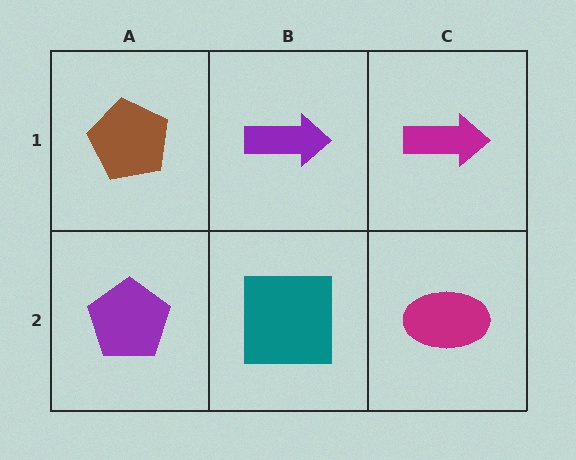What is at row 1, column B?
A purple arrow.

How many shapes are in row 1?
3 shapes.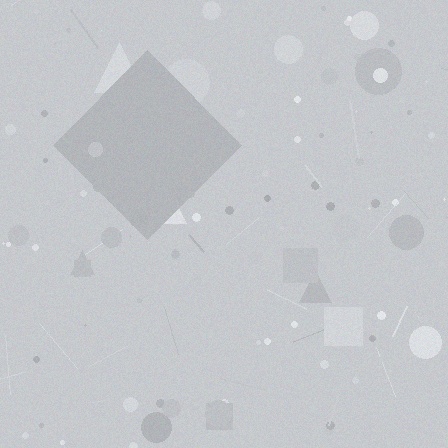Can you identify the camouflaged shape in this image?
The camouflaged shape is a diamond.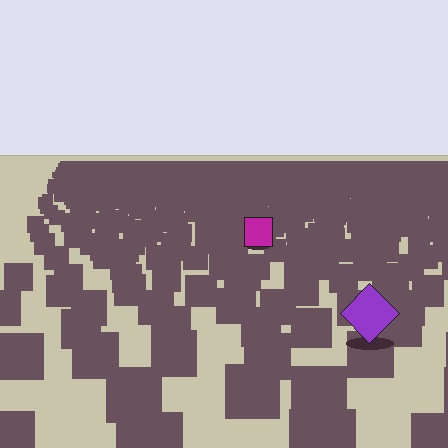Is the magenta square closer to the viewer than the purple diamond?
No. The purple diamond is closer — you can tell from the texture gradient: the ground texture is coarser near it.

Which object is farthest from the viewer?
The magenta square is farthest from the viewer. It appears smaller and the ground texture around it is denser.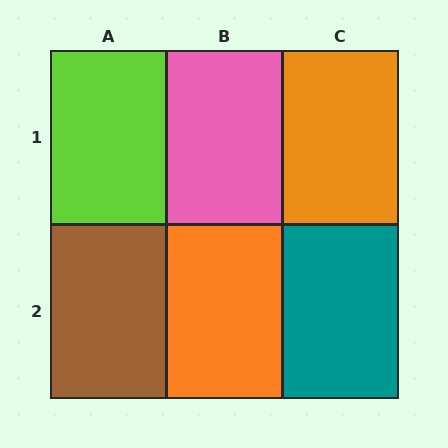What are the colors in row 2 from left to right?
Brown, orange, teal.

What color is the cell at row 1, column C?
Orange.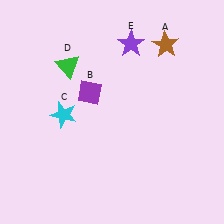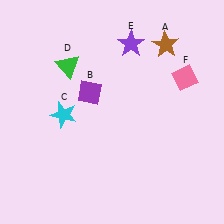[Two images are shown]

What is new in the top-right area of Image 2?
A pink diamond (F) was added in the top-right area of Image 2.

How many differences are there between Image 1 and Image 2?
There is 1 difference between the two images.